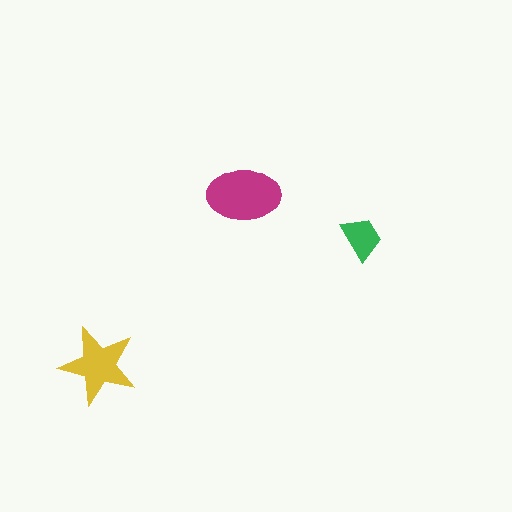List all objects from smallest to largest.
The green trapezoid, the yellow star, the magenta ellipse.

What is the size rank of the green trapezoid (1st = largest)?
3rd.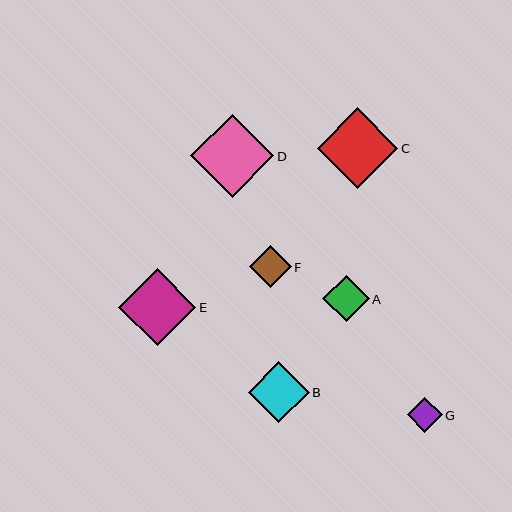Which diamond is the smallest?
Diamond G is the smallest with a size of approximately 35 pixels.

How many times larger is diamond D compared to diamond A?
Diamond D is approximately 1.8 times the size of diamond A.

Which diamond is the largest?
Diamond D is the largest with a size of approximately 83 pixels.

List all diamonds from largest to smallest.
From largest to smallest: D, C, E, B, A, F, G.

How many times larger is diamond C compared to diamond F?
Diamond C is approximately 1.9 times the size of diamond F.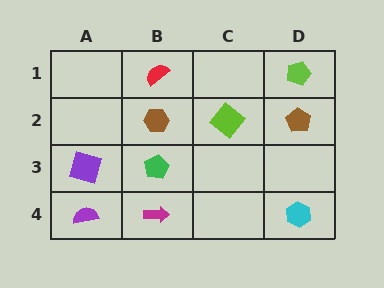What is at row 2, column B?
A brown hexagon.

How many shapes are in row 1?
2 shapes.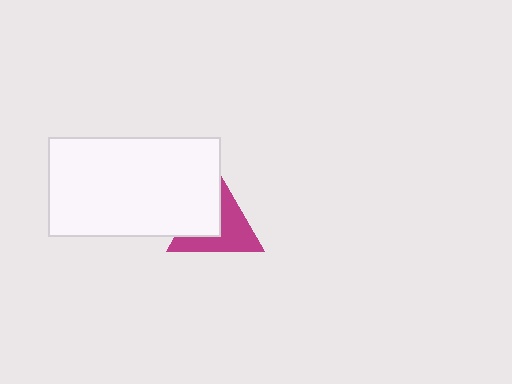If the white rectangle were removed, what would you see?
You would see the complete magenta triangle.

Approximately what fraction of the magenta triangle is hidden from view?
Roughly 44% of the magenta triangle is hidden behind the white rectangle.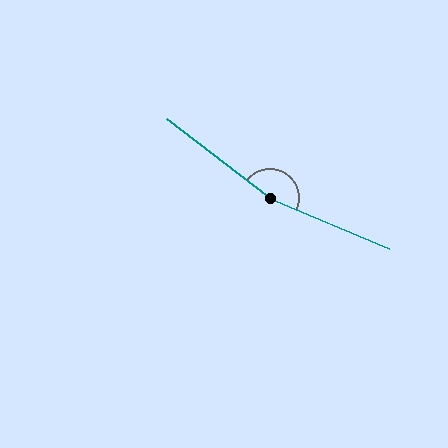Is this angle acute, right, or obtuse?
It is obtuse.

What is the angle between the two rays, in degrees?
Approximately 165 degrees.